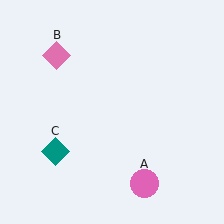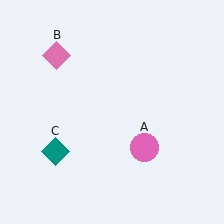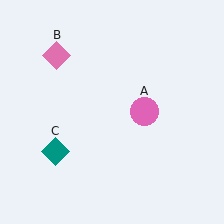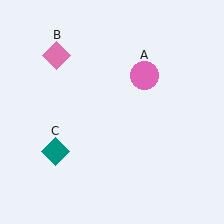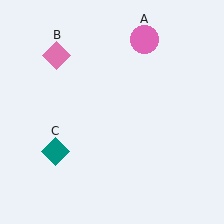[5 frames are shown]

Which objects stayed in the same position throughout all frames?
Pink diamond (object B) and teal diamond (object C) remained stationary.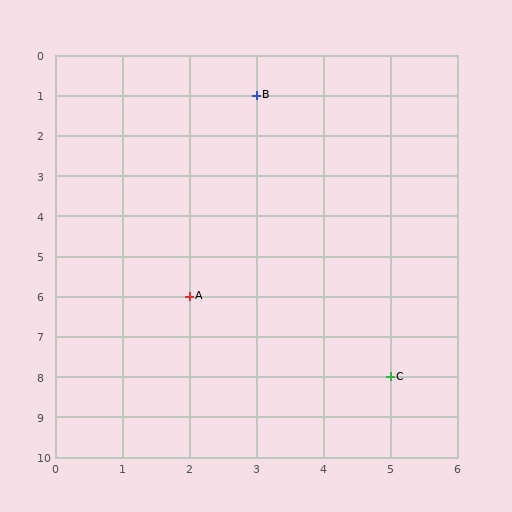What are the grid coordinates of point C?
Point C is at grid coordinates (5, 8).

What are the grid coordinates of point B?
Point B is at grid coordinates (3, 1).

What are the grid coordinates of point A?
Point A is at grid coordinates (2, 6).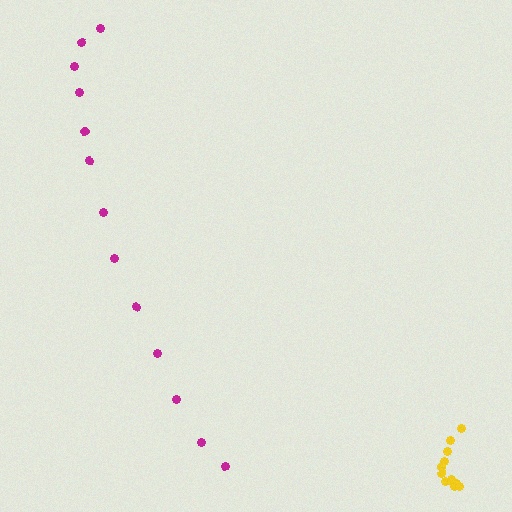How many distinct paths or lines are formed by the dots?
There are 2 distinct paths.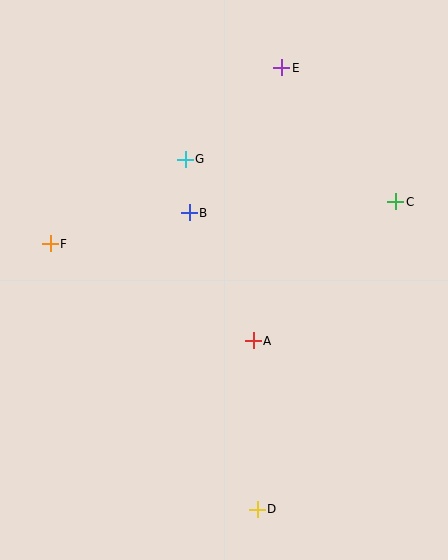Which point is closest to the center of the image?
Point A at (253, 341) is closest to the center.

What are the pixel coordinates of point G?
Point G is at (185, 159).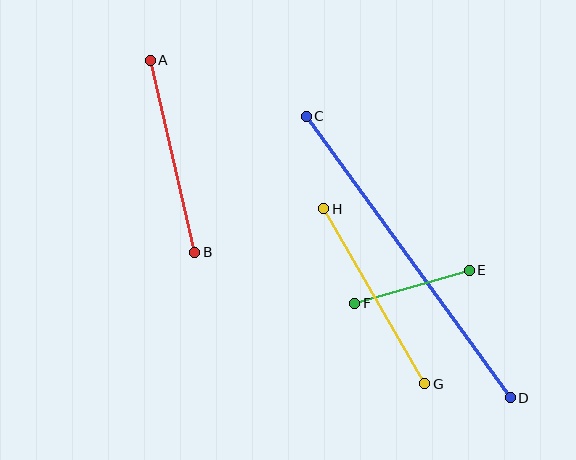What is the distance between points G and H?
The distance is approximately 202 pixels.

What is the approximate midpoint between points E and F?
The midpoint is at approximately (412, 287) pixels.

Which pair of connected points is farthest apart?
Points C and D are farthest apart.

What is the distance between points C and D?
The distance is approximately 348 pixels.